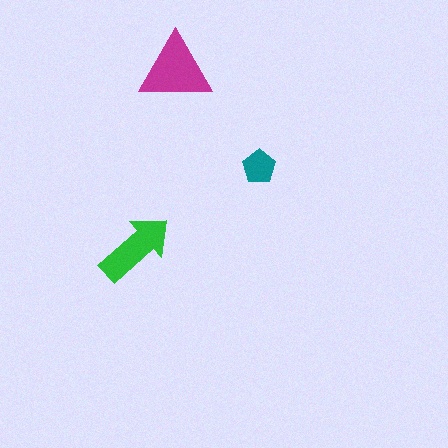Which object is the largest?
The magenta triangle.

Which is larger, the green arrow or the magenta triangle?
The magenta triangle.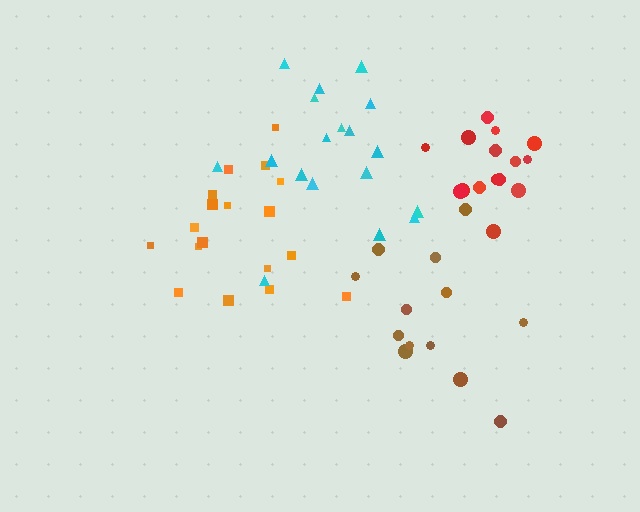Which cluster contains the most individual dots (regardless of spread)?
Orange (18).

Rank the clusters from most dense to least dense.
red, orange, cyan, brown.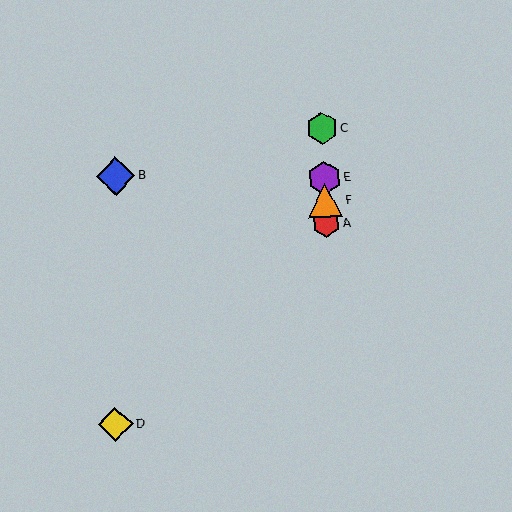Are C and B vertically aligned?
No, C is at x≈322 and B is at x≈116.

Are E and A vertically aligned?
Yes, both are at x≈324.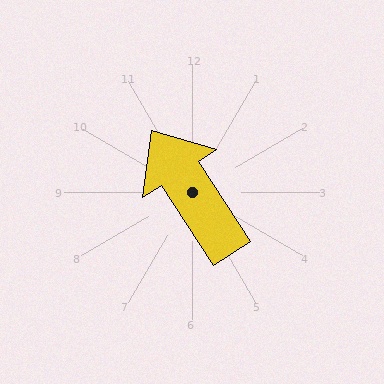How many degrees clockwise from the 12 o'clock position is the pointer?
Approximately 327 degrees.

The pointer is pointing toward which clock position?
Roughly 11 o'clock.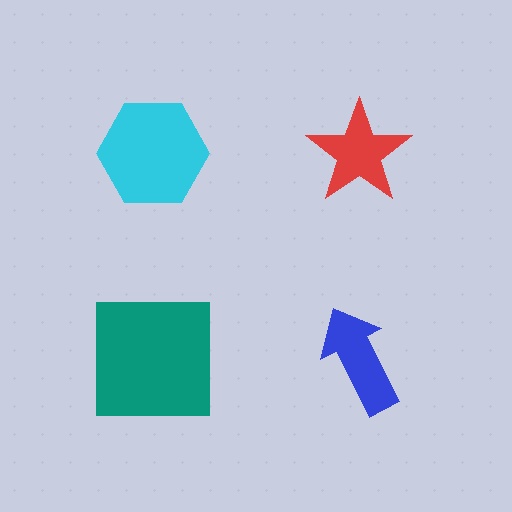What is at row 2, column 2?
A blue arrow.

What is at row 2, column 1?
A teal square.